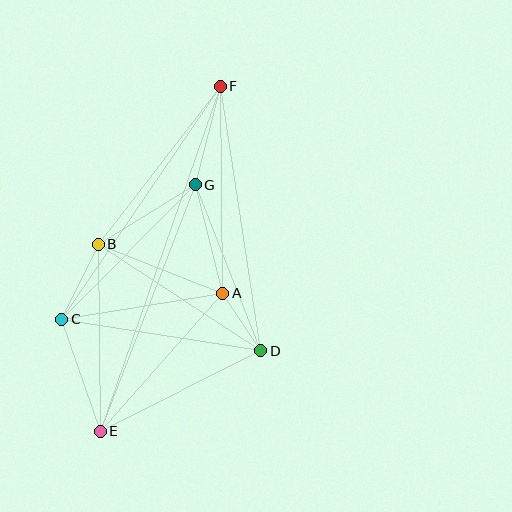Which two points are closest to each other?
Points A and D are closest to each other.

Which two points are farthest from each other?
Points E and F are farthest from each other.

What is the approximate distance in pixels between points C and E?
The distance between C and E is approximately 118 pixels.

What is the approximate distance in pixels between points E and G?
The distance between E and G is approximately 264 pixels.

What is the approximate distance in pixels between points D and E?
The distance between D and E is approximately 180 pixels.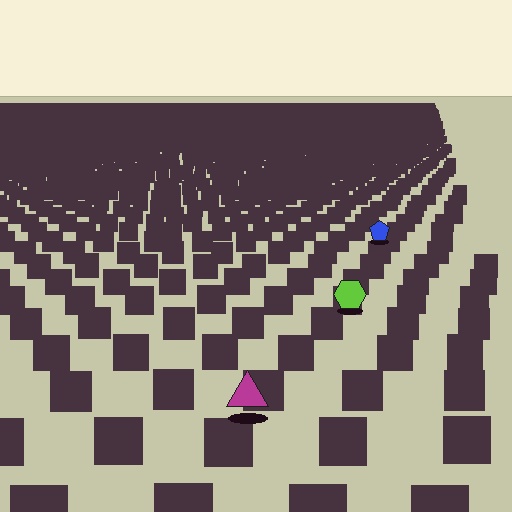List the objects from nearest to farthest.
From nearest to farthest: the magenta triangle, the lime hexagon, the blue pentagon.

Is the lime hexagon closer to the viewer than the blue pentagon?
Yes. The lime hexagon is closer — you can tell from the texture gradient: the ground texture is coarser near it.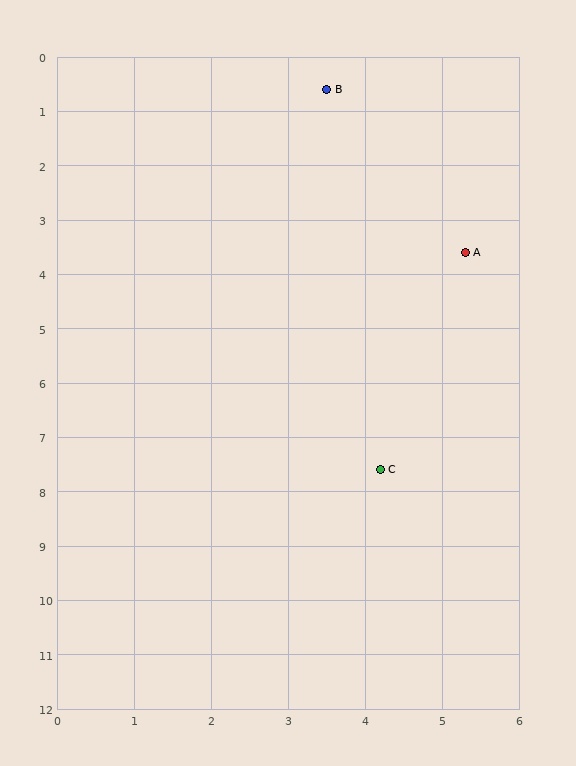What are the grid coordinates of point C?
Point C is at approximately (4.2, 7.6).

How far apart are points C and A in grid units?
Points C and A are about 4.1 grid units apart.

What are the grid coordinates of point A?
Point A is at approximately (5.3, 3.6).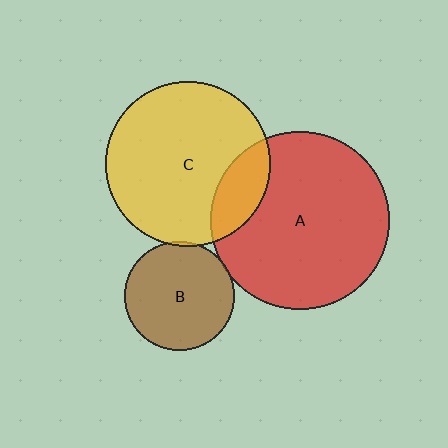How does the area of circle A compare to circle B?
Approximately 2.6 times.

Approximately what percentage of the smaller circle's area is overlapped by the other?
Approximately 5%.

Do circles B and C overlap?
Yes.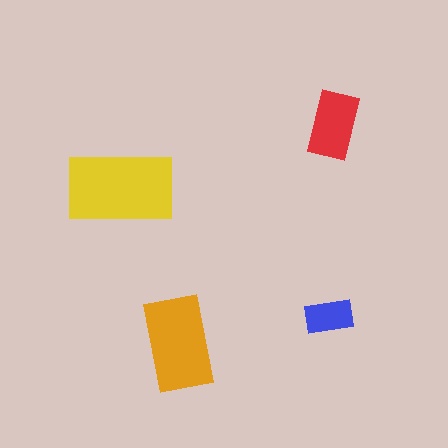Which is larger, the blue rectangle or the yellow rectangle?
The yellow one.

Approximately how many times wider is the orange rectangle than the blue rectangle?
About 2 times wider.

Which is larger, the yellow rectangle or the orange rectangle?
The yellow one.